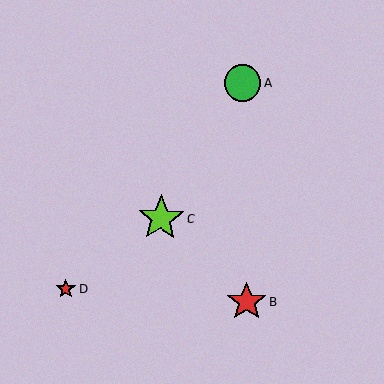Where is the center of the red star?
The center of the red star is at (66, 289).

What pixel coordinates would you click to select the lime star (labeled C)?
Click at (161, 218) to select the lime star C.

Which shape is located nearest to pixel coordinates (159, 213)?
The lime star (labeled C) at (161, 218) is nearest to that location.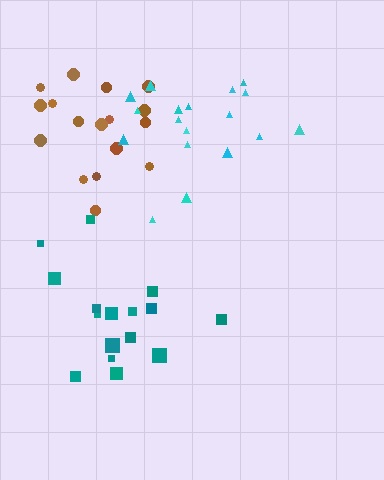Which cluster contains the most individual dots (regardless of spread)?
Cyan (18).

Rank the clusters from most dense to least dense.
cyan, brown, teal.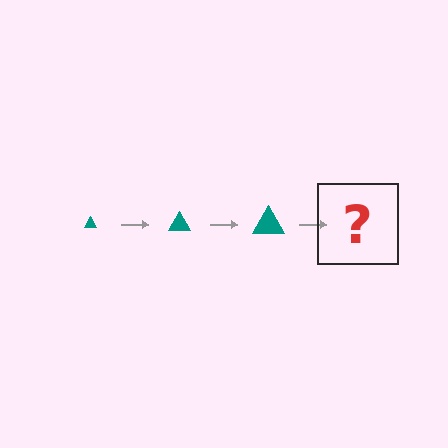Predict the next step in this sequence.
The next step is a teal triangle, larger than the previous one.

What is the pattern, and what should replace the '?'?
The pattern is that the triangle gets progressively larger each step. The '?' should be a teal triangle, larger than the previous one.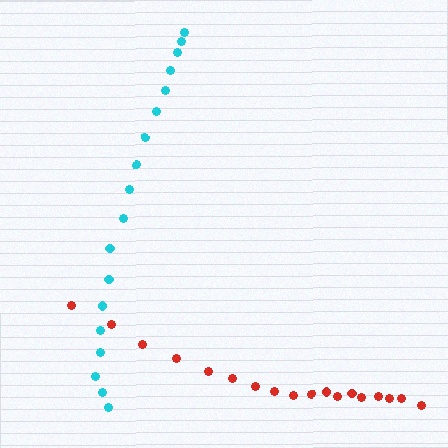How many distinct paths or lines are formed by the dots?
There are 2 distinct paths.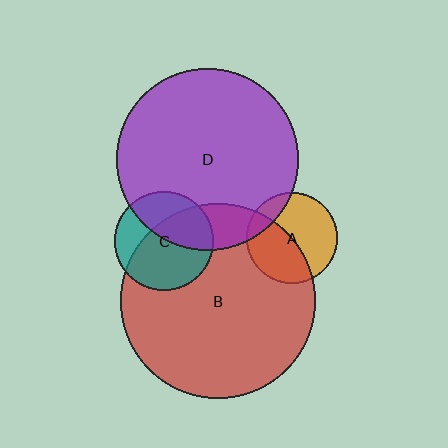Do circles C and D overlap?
Yes.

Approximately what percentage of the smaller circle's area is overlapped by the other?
Approximately 45%.